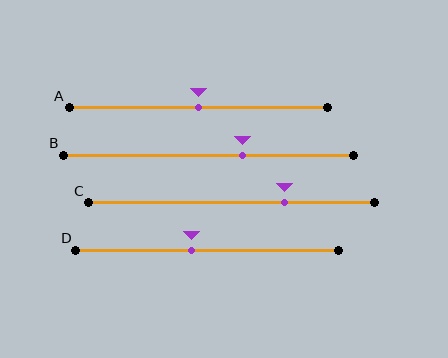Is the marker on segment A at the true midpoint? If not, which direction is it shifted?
Yes, the marker on segment A is at the true midpoint.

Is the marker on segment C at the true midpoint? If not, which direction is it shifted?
No, the marker on segment C is shifted to the right by about 18% of the segment length.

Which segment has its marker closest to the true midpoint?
Segment A has its marker closest to the true midpoint.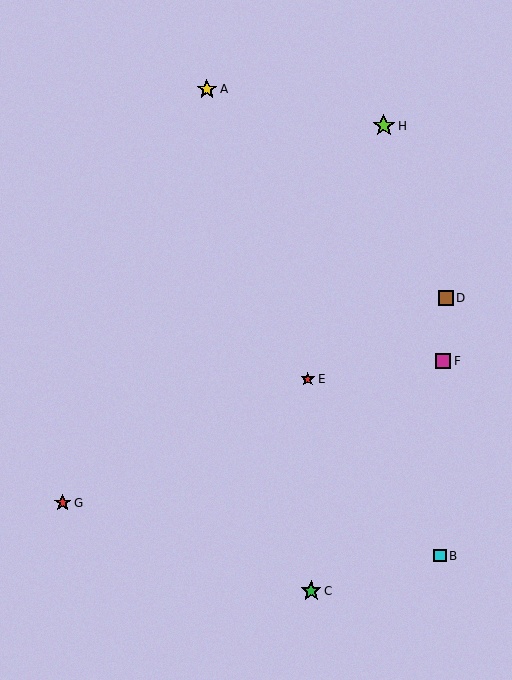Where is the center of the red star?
The center of the red star is at (308, 379).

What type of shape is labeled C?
Shape C is a green star.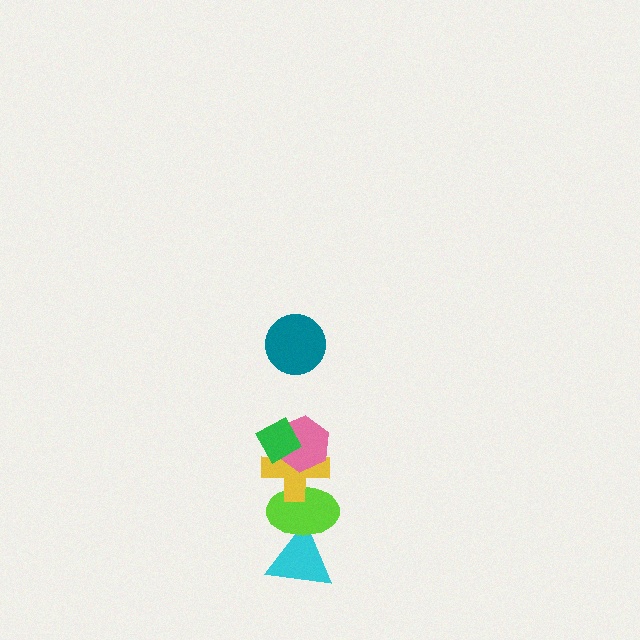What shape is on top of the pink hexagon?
The green diamond is on top of the pink hexagon.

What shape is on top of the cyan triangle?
The lime ellipse is on top of the cyan triangle.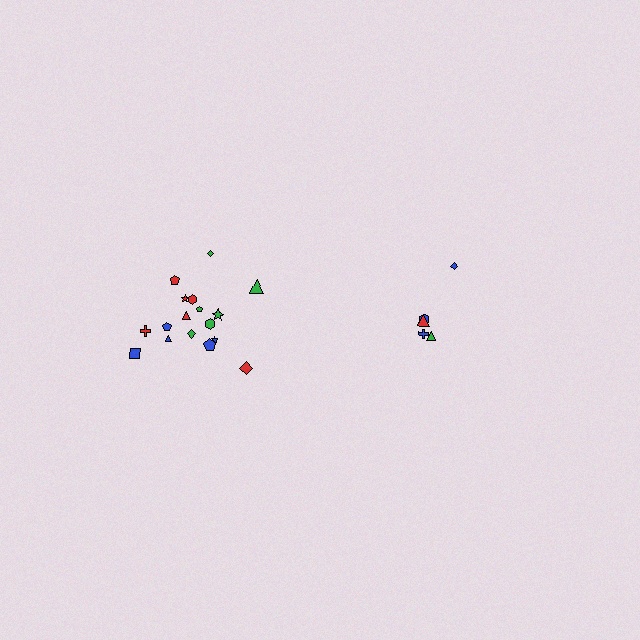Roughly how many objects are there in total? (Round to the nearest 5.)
Roughly 25 objects in total.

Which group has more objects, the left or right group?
The left group.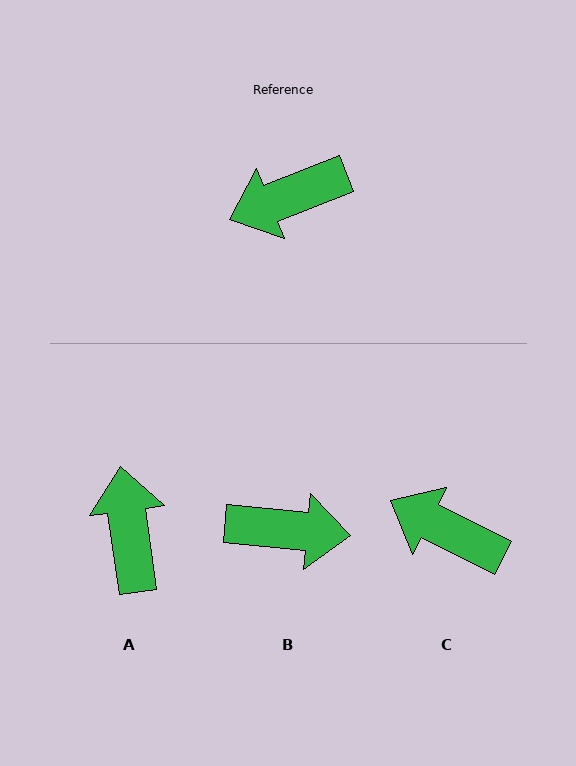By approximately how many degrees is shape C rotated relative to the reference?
Approximately 48 degrees clockwise.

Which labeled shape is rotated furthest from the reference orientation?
B, about 153 degrees away.